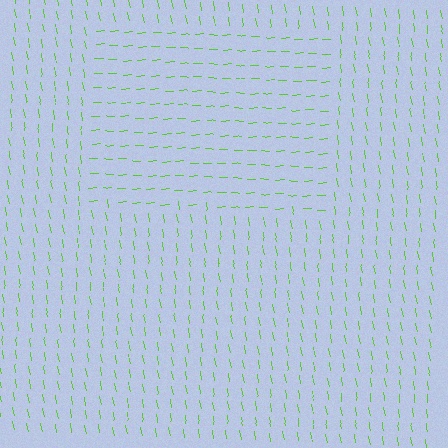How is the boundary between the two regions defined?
The boundary is defined purely by a change in line orientation (approximately 83 degrees difference). All lines are the same color and thickness.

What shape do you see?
I see a rectangle.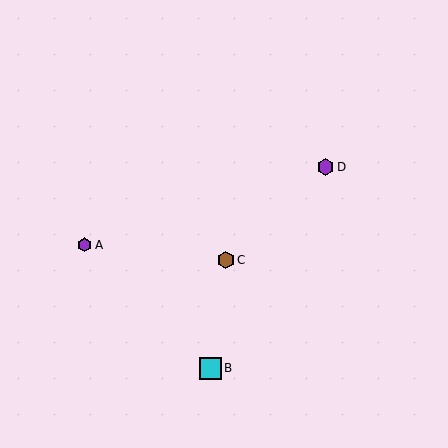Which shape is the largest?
The cyan square (labeled B) is the largest.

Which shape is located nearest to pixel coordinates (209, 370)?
The cyan square (labeled B) at (210, 369) is nearest to that location.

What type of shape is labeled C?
Shape C is a brown hexagon.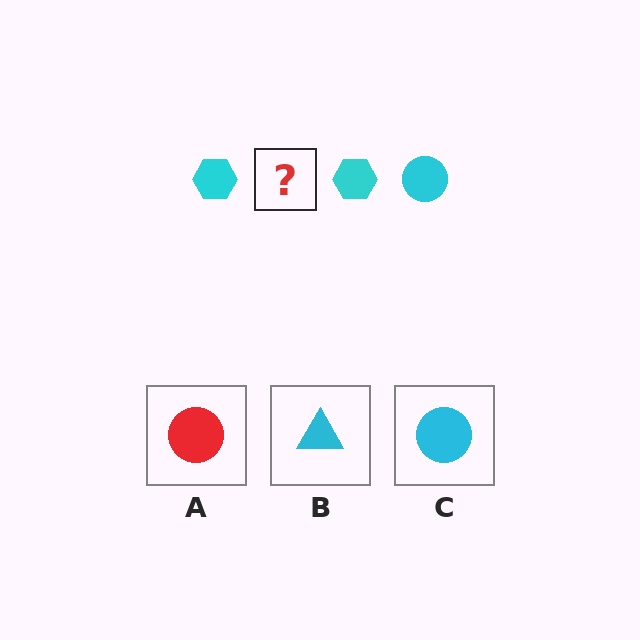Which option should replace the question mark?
Option C.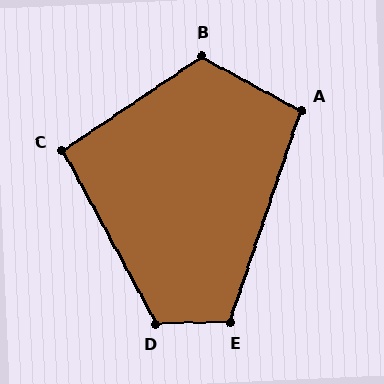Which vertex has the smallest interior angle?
C, at approximately 96 degrees.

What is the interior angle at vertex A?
Approximately 100 degrees (obtuse).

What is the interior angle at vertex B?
Approximately 117 degrees (obtuse).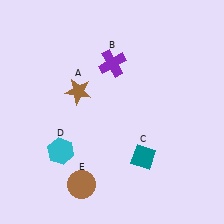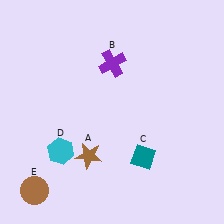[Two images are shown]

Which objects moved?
The objects that moved are: the brown star (A), the brown circle (E).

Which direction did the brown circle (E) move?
The brown circle (E) moved left.